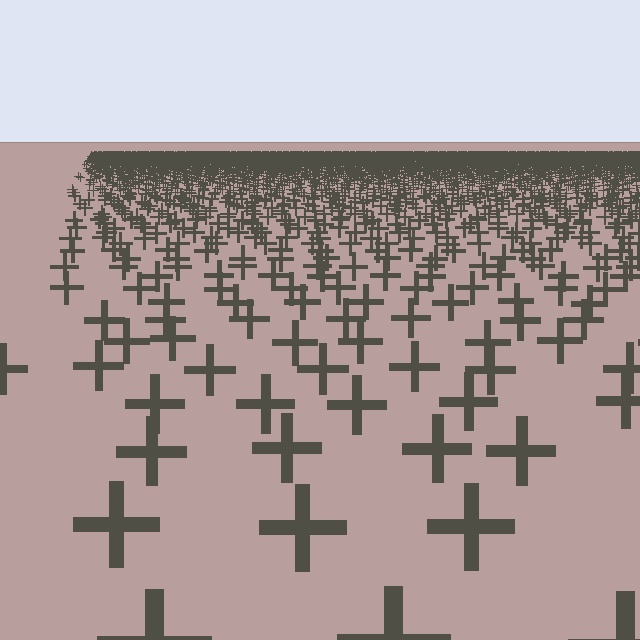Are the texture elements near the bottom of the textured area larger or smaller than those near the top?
Larger. Near the bottom, elements are closer to the viewer and appear at a bigger on-screen size.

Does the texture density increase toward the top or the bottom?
Density increases toward the top.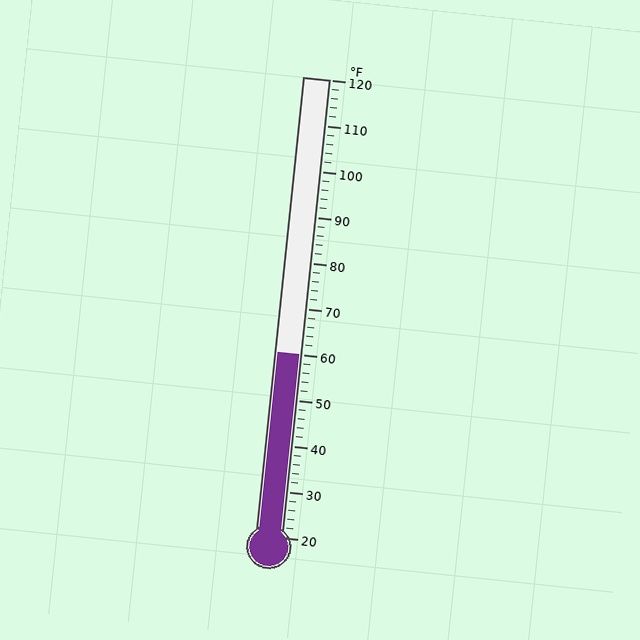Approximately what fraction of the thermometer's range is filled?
The thermometer is filled to approximately 40% of its range.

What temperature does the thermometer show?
The thermometer shows approximately 60°F.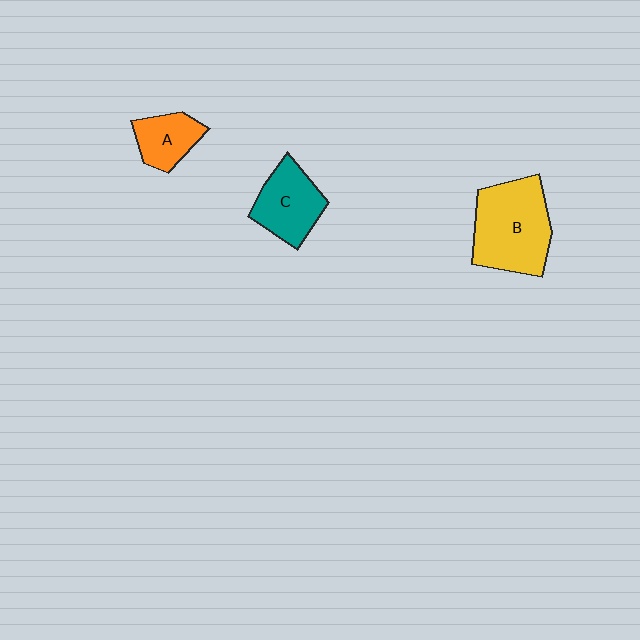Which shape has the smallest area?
Shape A (orange).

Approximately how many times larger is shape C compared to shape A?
Approximately 1.4 times.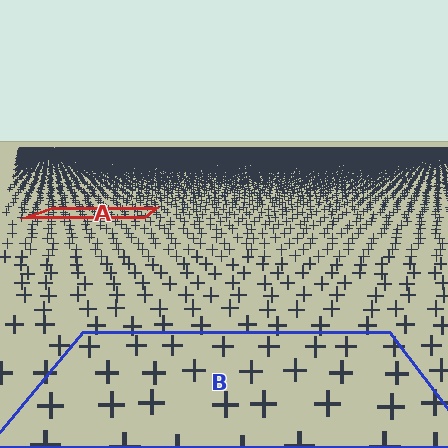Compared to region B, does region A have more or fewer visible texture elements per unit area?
Region A has more texture elements per unit area — they are packed more densely because it is farther away.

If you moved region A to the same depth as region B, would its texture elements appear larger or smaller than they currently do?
They would appear larger. At a closer depth, the same texture elements are projected at a bigger on-screen size.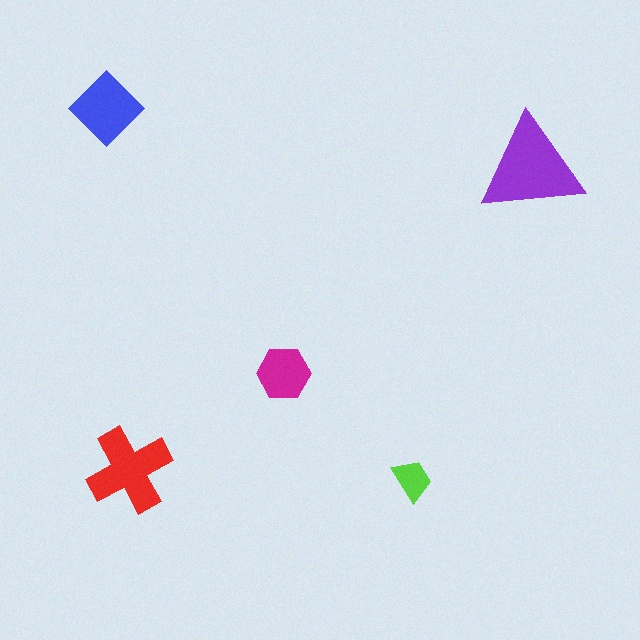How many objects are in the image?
There are 5 objects in the image.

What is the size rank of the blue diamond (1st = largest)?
3rd.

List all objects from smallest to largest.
The lime trapezoid, the magenta hexagon, the blue diamond, the red cross, the purple triangle.